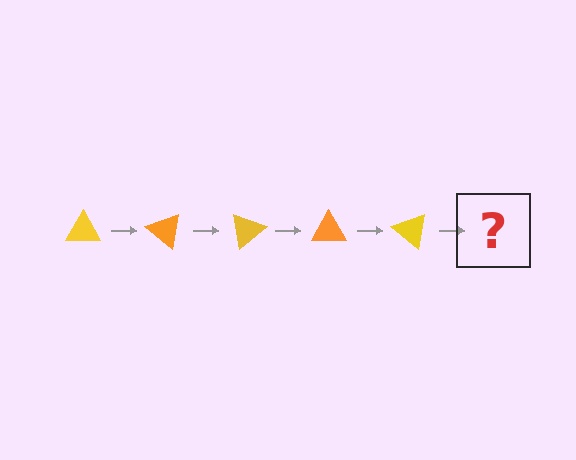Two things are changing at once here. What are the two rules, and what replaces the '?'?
The two rules are that it rotates 40 degrees each step and the color cycles through yellow and orange. The '?' should be an orange triangle, rotated 200 degrees from the start.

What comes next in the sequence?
The next element should be an orange triangle, rotated 200 degrees from the start.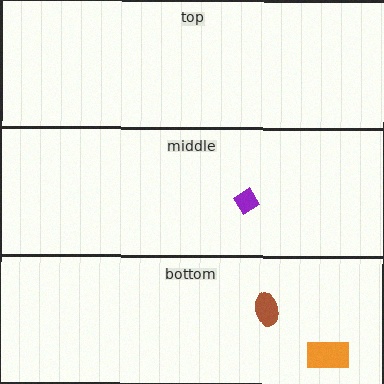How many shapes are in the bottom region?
2.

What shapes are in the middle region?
The purple diamond.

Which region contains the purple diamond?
The middle region.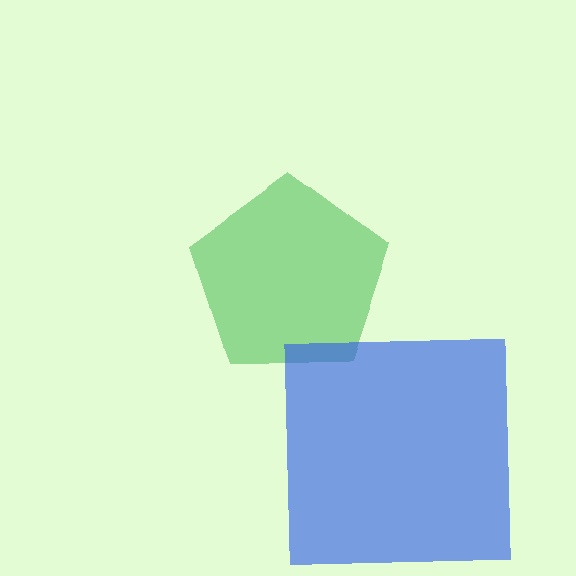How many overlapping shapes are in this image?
There are 2 overlapping shapes in the image.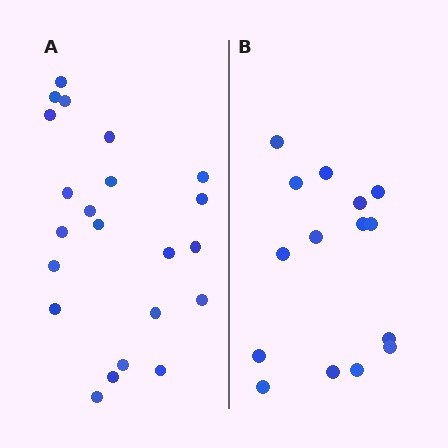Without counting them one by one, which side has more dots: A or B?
Region A (the left region) has more dots.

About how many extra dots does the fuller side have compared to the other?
Region A has roughly 8 or so more dots than region B.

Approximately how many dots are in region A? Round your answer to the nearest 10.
About 20 dots. (The exact count is 22, which rounds to 20.)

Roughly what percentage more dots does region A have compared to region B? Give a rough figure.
About 45% more.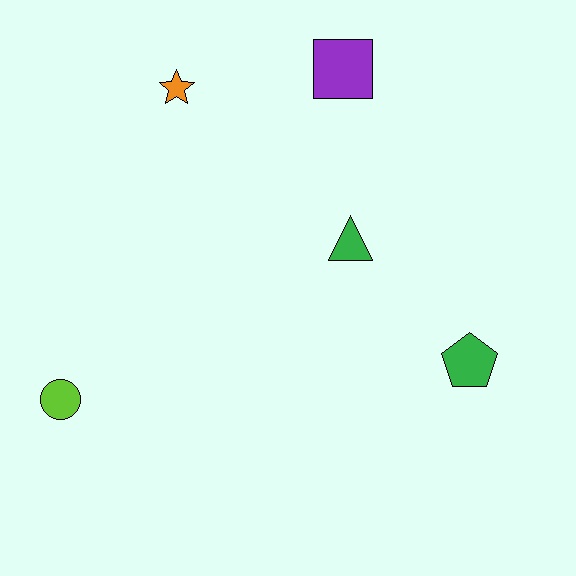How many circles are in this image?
There is 1 circle.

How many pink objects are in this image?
There are no pink objects.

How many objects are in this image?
There are 5 objects.